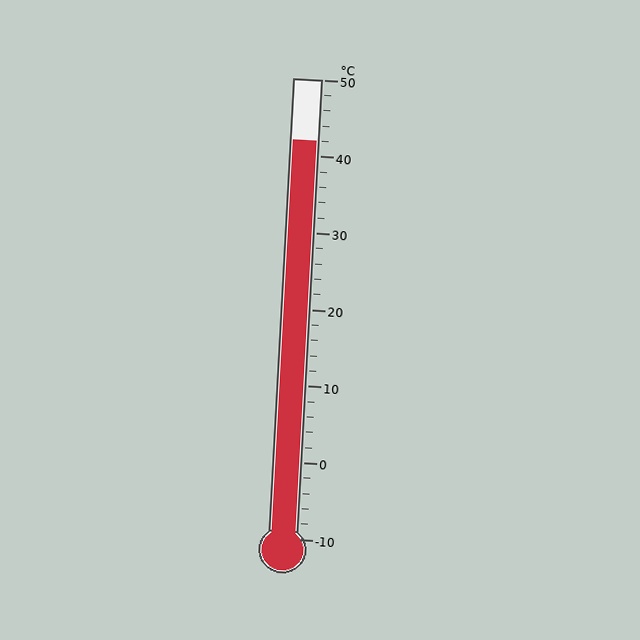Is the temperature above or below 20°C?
The temperature is above 20°C.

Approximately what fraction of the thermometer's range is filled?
The thermometer is filled to approximately 85% of its range.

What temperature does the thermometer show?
The thermometer shows approximately 42°C.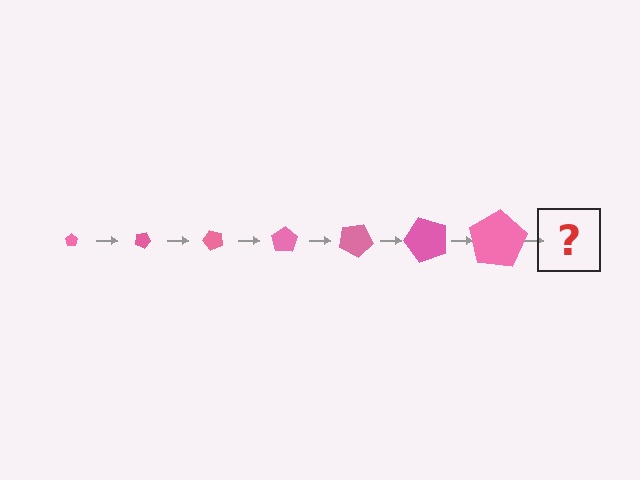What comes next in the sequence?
The next element should be a pentagon, larger than the previous one and rotated 175 degrees from the start.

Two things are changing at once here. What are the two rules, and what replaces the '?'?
The two rules are that the pentagon grows larger each step and it rotates 25 degrees each step. The '?' should be a pentagon, larger than the previous one and rotated 175 degrees from the start.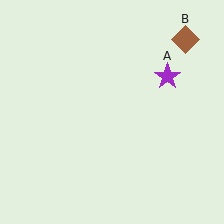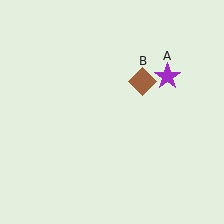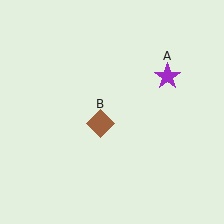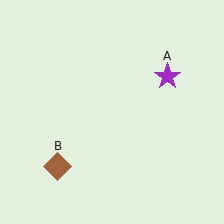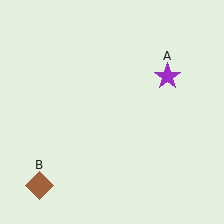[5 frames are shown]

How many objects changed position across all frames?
1 object changed position: brown diamond (object B).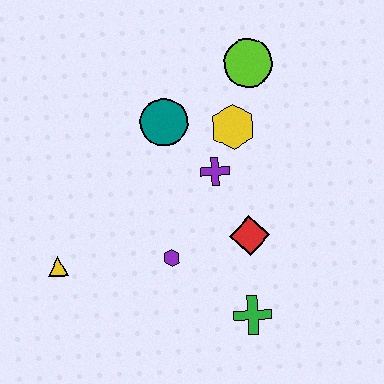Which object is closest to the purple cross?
The yellow hexagon is closest to the purple cross.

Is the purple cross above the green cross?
Yes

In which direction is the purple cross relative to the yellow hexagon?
The purple cross is below the yellow hexagon.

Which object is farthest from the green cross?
The lime circle is farthest from the green cross.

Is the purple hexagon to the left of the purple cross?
Yes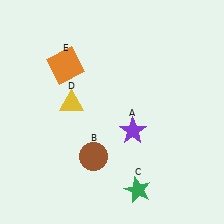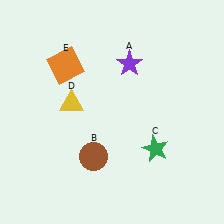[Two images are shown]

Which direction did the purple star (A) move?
The purple star (A) moved up.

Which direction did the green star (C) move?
The green star (C) moved up.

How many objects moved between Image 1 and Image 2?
2 objects moved between the two images.